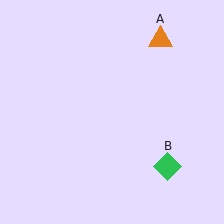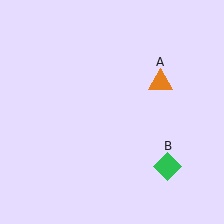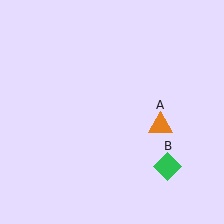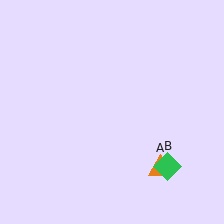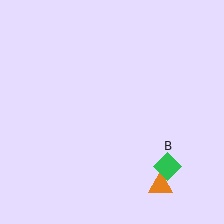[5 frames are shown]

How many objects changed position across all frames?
1 object changed position: orange triangle (object A).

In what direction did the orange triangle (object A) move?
The orange triangle (object A) moved down.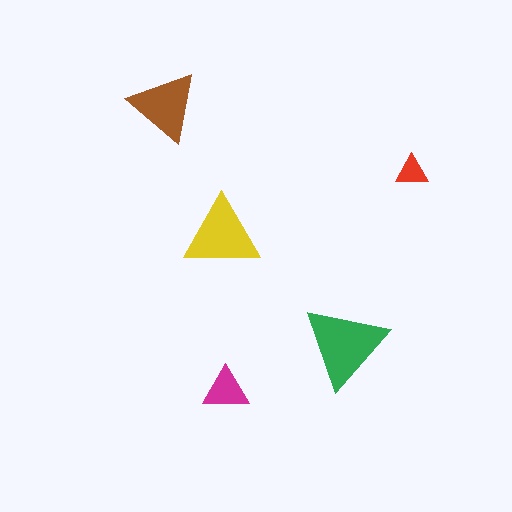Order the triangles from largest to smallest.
the green one, the yellow one, the brown one, the magenta one, the red one.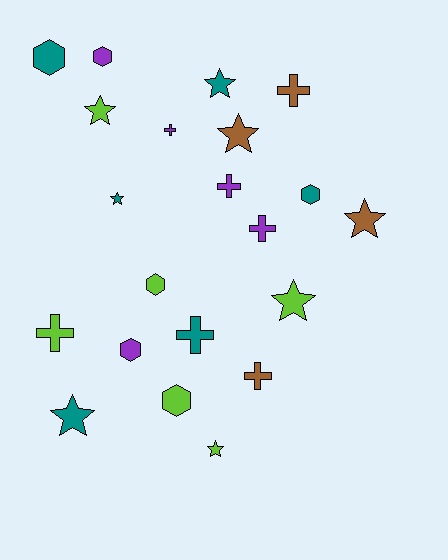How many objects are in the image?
There are 21 objects.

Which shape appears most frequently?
Star, with 8 objects.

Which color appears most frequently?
Lime, with 6 objects.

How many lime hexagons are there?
There are 2 lime hexagons.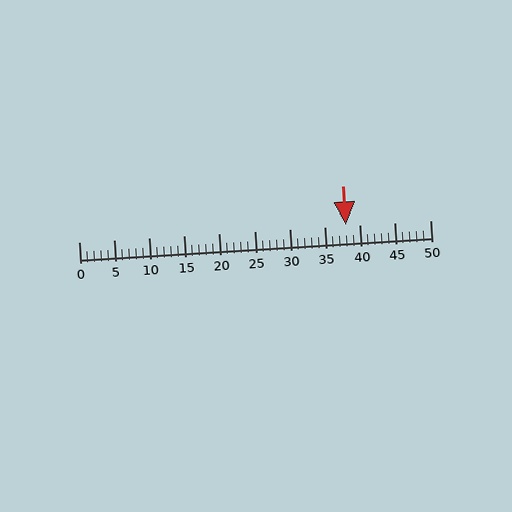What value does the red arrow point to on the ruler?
The red arrow points to approximately 38.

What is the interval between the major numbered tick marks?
The major tick marks are spaced 5 units apart.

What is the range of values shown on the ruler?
The ruler shows values from 0 to 50.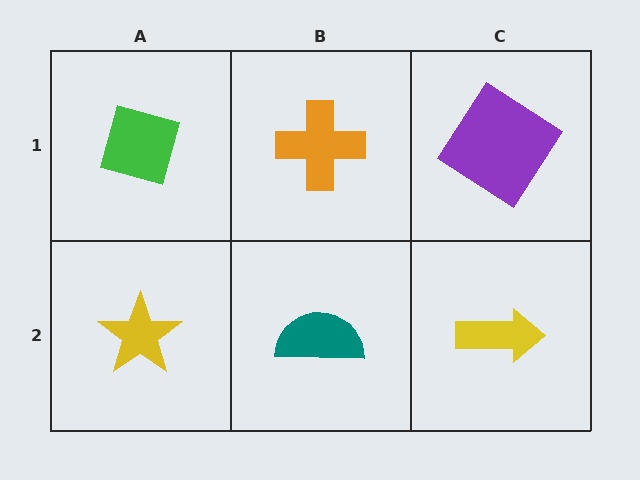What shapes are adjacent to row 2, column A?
A green diamond (row 1, column A), a teal semicircle (row 2, column B).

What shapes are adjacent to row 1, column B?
A teal semicircle (row 2, column B), a green diamond (row 1, column A), a purple diamond (row 1, column C).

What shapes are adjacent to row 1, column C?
A yellow arrow (row 2, column C), an orange cross (row 1, column B).